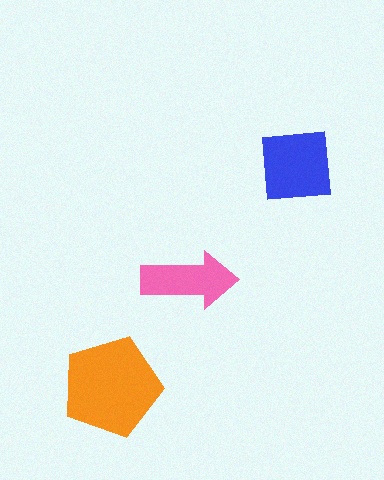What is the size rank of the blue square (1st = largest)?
2nd.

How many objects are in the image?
There are 3 objects in the image.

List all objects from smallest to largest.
The pink arrow, the blue square, the orange pentagon.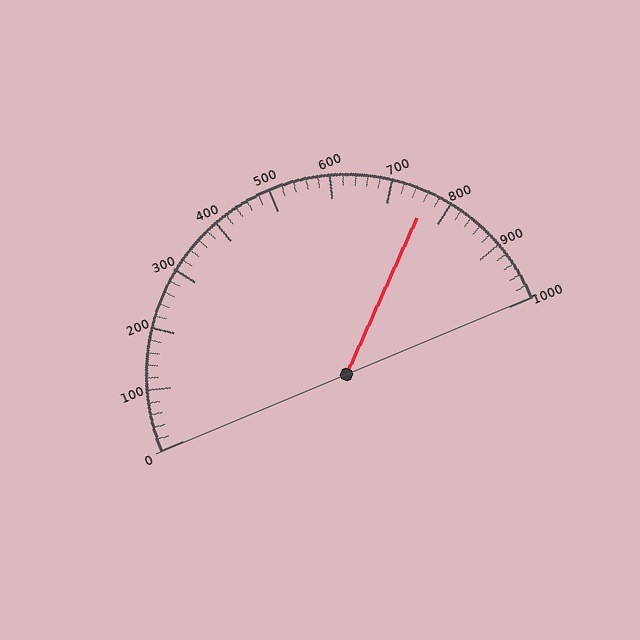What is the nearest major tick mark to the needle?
The nearest major tick mark is 800.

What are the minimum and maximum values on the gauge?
The gauge ranges from 0 to 1000.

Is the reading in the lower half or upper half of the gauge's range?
The reading is in the upper half of the range (0 to 1000).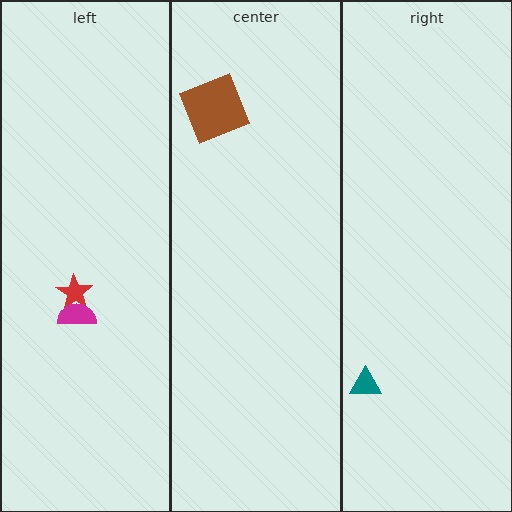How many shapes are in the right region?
1.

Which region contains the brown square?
The center region.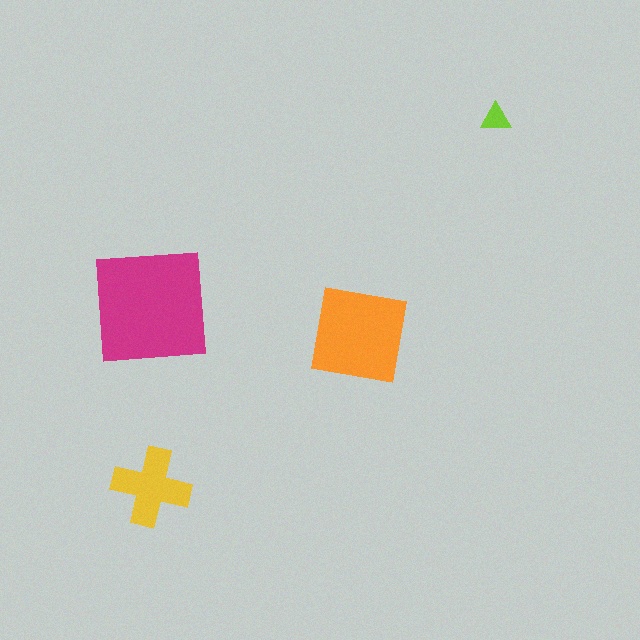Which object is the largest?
The magenta square.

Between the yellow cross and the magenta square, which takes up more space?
The magenta square.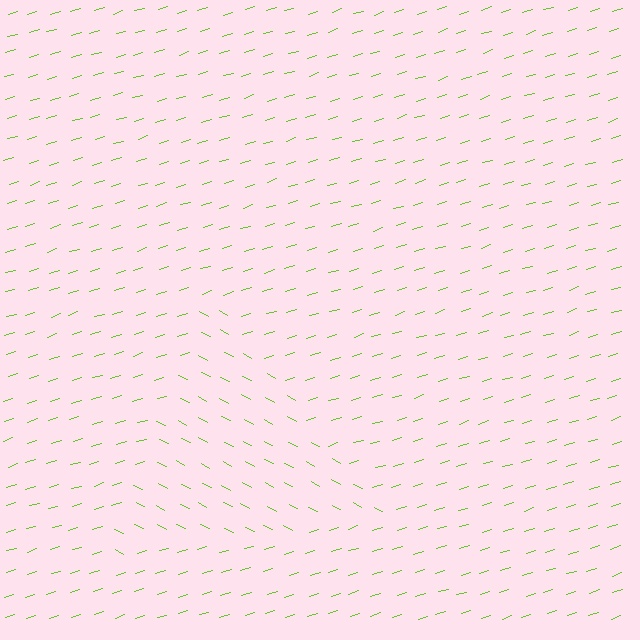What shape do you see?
I see a triangle.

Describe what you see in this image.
The image is filled with small lime line segments. A triangle region in the image has lines oriented differently from the surrounding lines, creating a visible texture boundary.